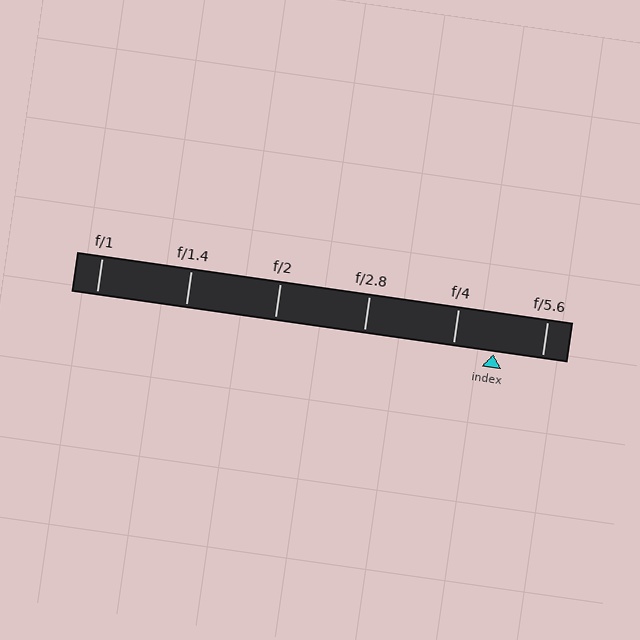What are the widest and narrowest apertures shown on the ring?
The widest aperture shown is f/1 and the narrowest is f/5.6.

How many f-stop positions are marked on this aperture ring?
There are 6 f-stop positions marked.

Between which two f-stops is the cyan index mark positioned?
The index mark is between f/4 and f/5.6.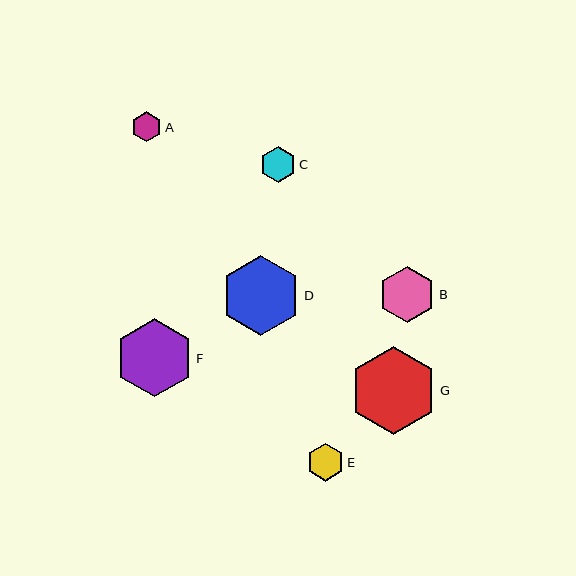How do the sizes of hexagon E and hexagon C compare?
Hexagon E and hexagon C are approximately the same size.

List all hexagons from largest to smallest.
From largest to smallest: G, D, F, B, E, C, A.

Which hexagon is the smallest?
Hexagon A is the smallest with a size of approximately 30 pixels.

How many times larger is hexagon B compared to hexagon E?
Hexagon B is approximately 1.5 times the size of hexagon E.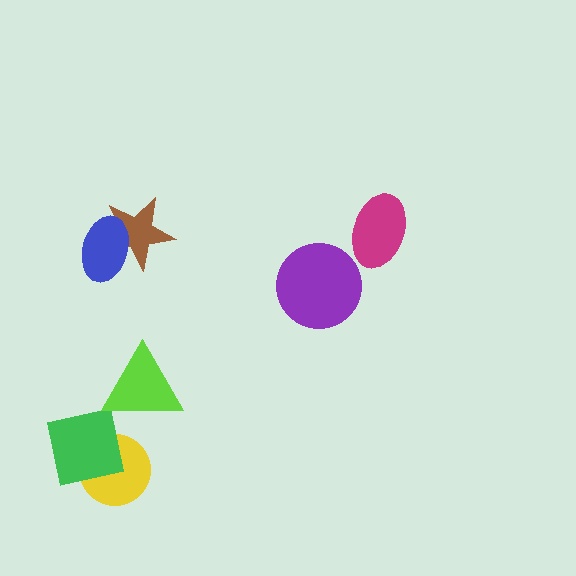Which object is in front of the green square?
The lime triangle is in front of the green square.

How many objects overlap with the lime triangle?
1 object overlaps with the lime triangle.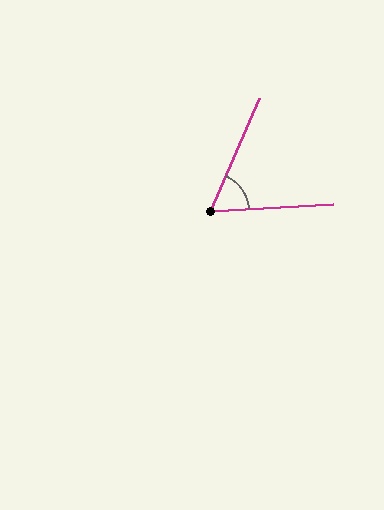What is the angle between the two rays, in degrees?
Approximately 64 degrees.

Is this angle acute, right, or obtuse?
It is acute.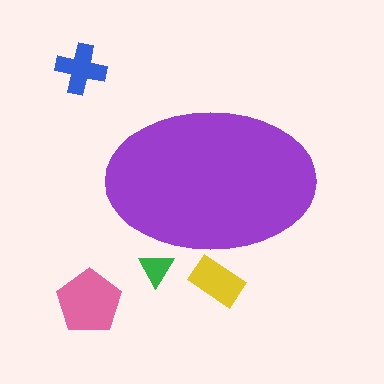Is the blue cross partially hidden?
No, the blue cross is fully visible.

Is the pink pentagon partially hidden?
No, the pink pentagon is fully visible.